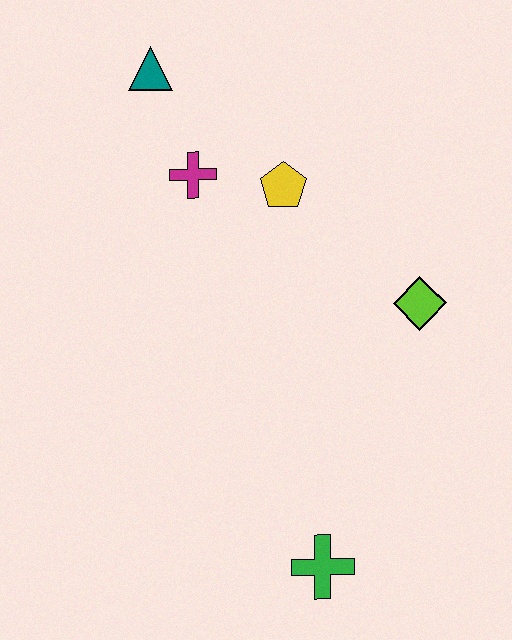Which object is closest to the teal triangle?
The magenta cross is closest to the teal triangle.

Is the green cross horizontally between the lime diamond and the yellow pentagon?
Yes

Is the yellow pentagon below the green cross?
No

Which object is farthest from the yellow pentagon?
The green cross is farthest from the yellow pentagon.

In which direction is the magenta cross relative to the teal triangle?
The magenta cross is below the teal triangle.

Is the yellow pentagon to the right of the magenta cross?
Yes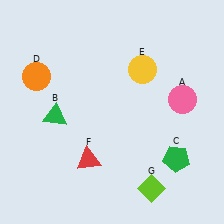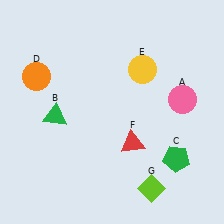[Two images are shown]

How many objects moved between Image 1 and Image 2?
1 object moved between the two images.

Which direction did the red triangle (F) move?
The red triangle (F) moved right.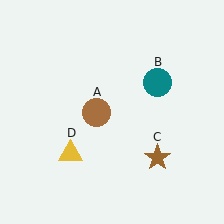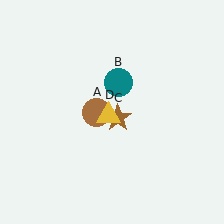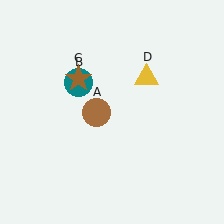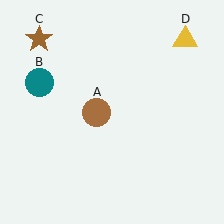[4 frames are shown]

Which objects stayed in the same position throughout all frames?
Brown circle (object A) remained stationary.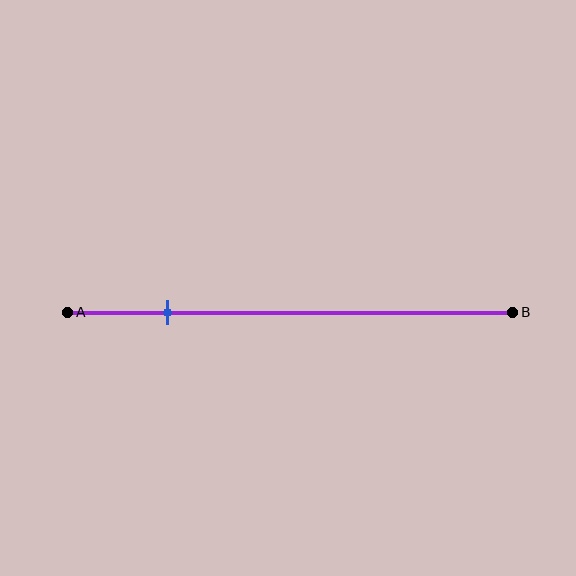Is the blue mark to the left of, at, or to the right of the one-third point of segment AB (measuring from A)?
The blue mark is to the left of the one-third point of segment AB.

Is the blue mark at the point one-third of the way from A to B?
No, the mark is at about 20% from A, not at the 33% one-third point.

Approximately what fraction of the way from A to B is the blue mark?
The blue mark is approximately 20% of the way from A to B.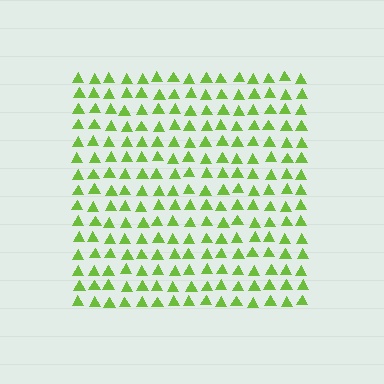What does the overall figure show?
The overall figure shows a square.